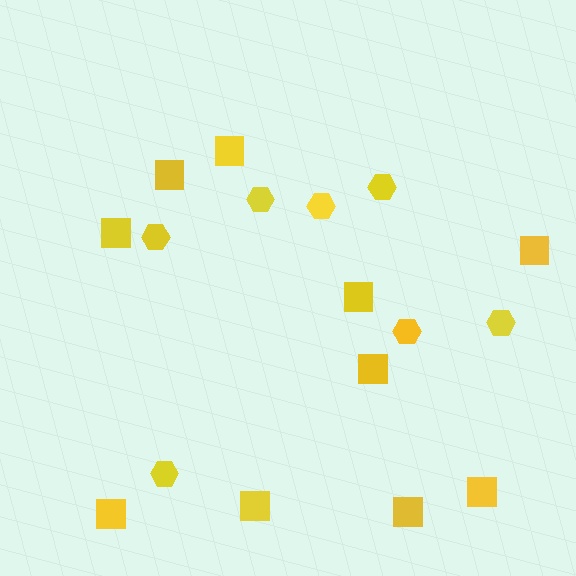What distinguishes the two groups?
There are 2 groups: one group of squares (10) and one group of hexagons (7).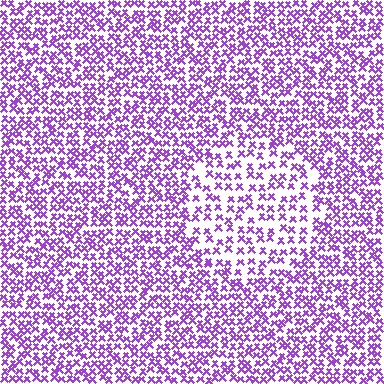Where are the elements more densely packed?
The elements are more densely packed outside the circle boundary.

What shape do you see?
I see a circle.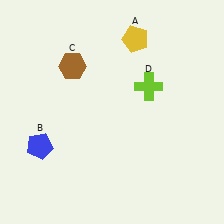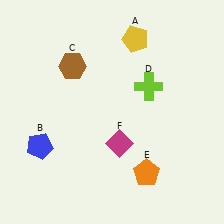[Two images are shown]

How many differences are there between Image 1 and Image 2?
There are 2 differences between the two images.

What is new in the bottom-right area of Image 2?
An orange pentagon (E) was added in the bottom-right area of Image 2.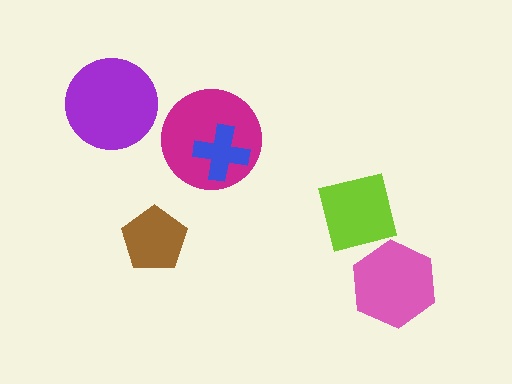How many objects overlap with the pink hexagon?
0 objects overlap with the pink hexagon.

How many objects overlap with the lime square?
0 objects overlap with the lime square.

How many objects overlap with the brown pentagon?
0 objects overlap with the brown pentagon.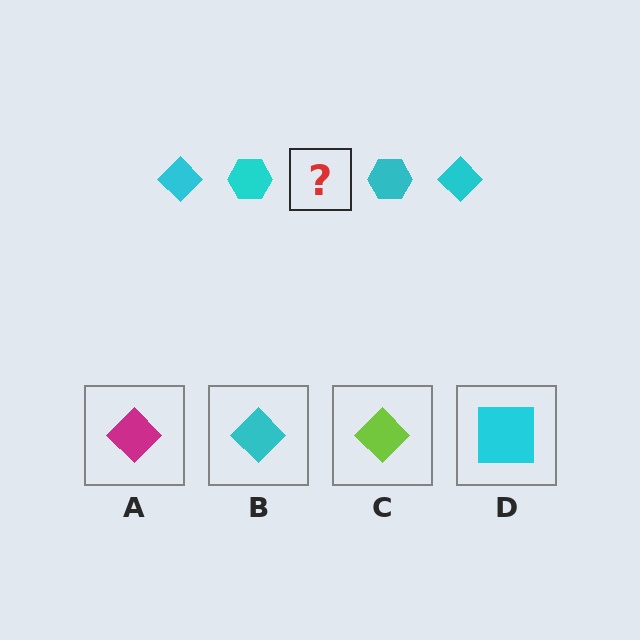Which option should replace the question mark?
Option B.